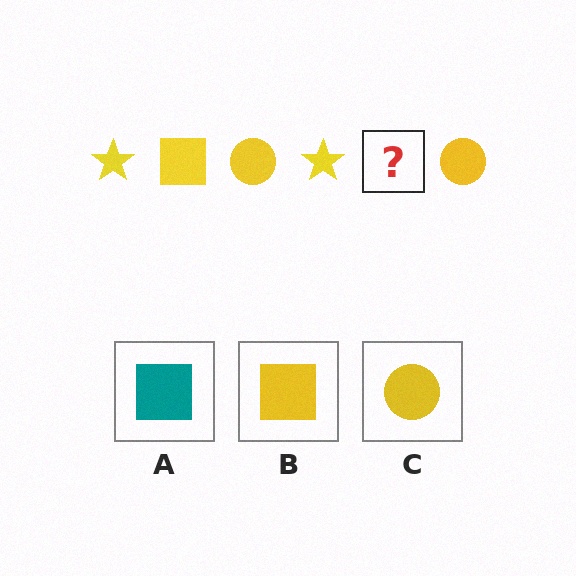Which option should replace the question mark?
Option B.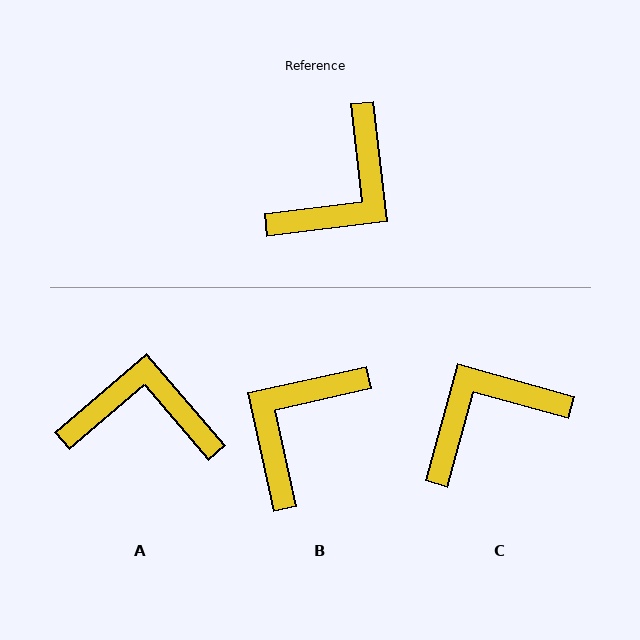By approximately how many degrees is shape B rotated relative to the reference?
Approximately 174 degrees clockwise.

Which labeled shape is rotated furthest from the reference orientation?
B, about 174 degrees away.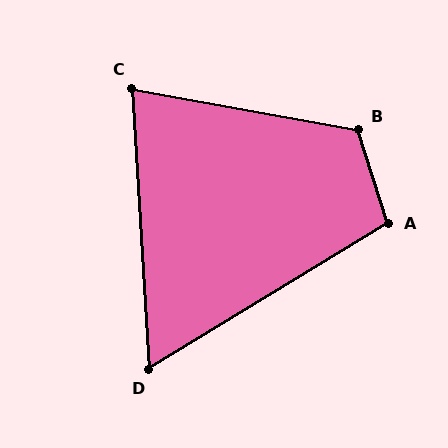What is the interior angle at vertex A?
Approximately 104 degrees (obtuse).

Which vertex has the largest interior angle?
B, at approximately 118 degrees.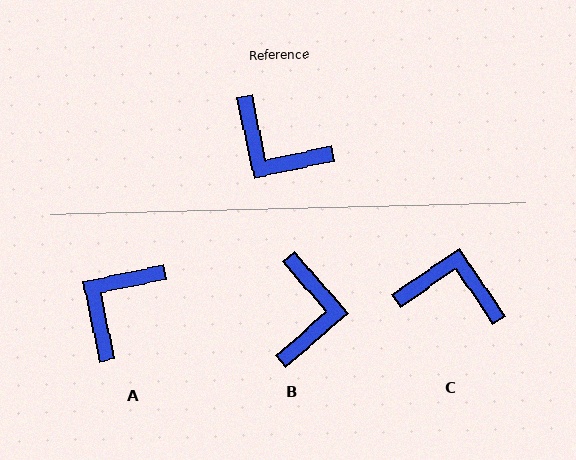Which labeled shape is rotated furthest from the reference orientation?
C, about 158 degrees away.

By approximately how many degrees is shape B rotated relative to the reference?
Approximately 119 degrees counter-clockwise.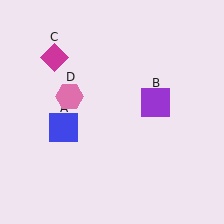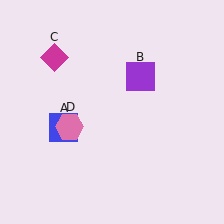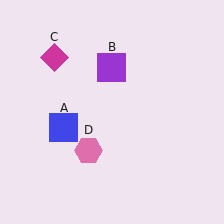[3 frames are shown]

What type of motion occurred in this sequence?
The purple square (object B), pink hexagon (object D) rotated counterclockwise around the center of the scene.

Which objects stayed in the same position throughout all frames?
Blue square (object A) and magenta diamond (object C) remained stationary.